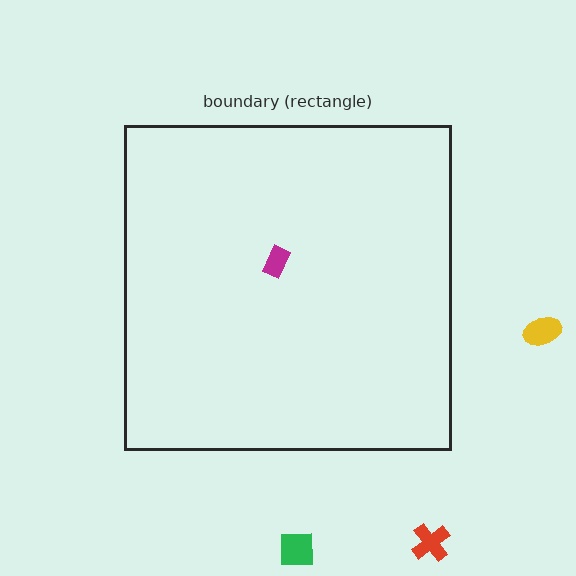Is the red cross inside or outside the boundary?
Outside.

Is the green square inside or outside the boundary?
Outside.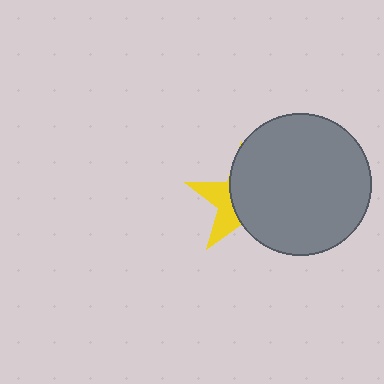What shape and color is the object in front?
The object in front is a gray circle.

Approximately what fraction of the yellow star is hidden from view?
Roughly 65% of the yellow star is hidden behind the gray circle.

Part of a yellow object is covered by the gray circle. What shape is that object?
It is a star.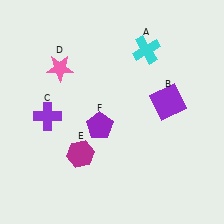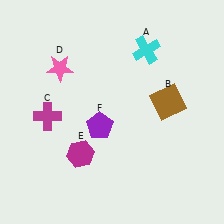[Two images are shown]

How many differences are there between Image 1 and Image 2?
There are 2 differences between the two images.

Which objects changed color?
B changed from purple to brown. C changed from purple to magenta.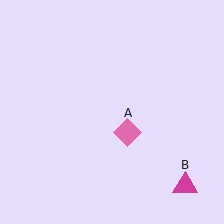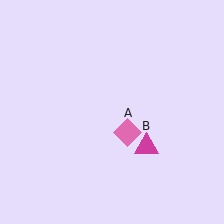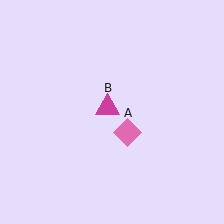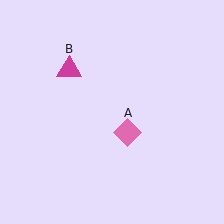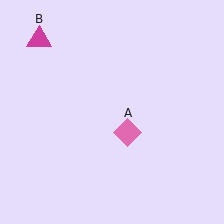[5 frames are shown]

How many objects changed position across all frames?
1 object changed position: magenta triangle (object B).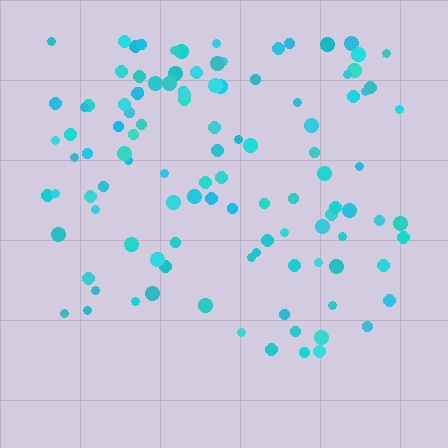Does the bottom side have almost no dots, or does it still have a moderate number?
Still a moderate number, just noticeably fewer than the top.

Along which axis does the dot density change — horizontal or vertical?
Vertical.